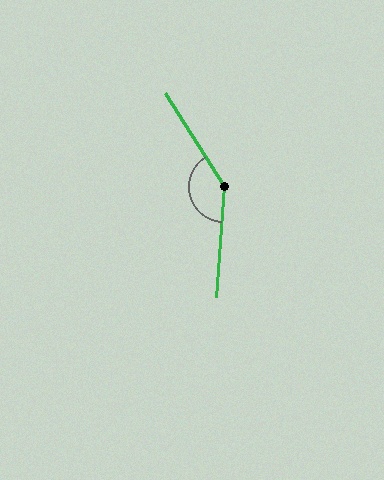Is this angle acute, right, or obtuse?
It is obtuse.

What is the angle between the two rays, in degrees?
Approximately 144 degrees.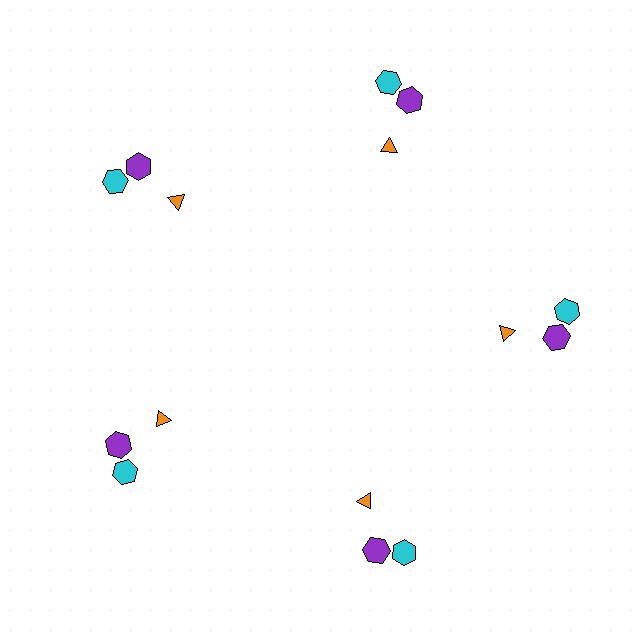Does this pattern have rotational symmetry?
Yes, this pattern has 5-fold rotational symmetry. It looks the same after rotating 72 degrees around the center.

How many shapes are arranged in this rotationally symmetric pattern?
There are 15 shapes, arranged in 5 groups of 3.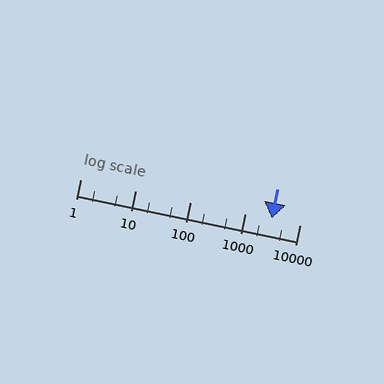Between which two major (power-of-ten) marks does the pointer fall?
The pointer is between 1000 and 10000.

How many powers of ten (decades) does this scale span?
The scale spans 4 decades, from 1 to 10000.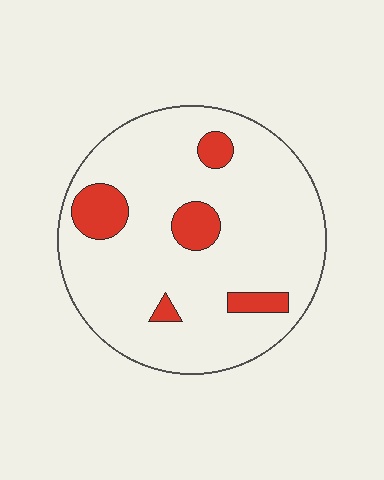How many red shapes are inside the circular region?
5.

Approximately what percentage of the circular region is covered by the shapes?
Approximately 15%.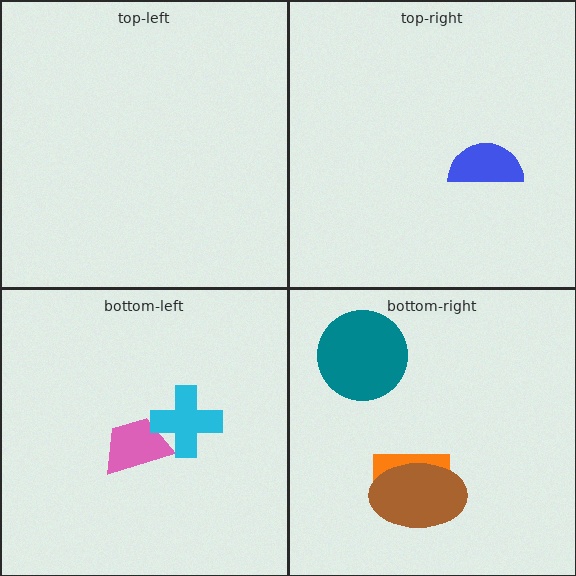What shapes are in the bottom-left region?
The pink trapezoid, the cyan cross.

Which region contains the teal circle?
The bottom-right region.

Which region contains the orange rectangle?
The bottom-right region.